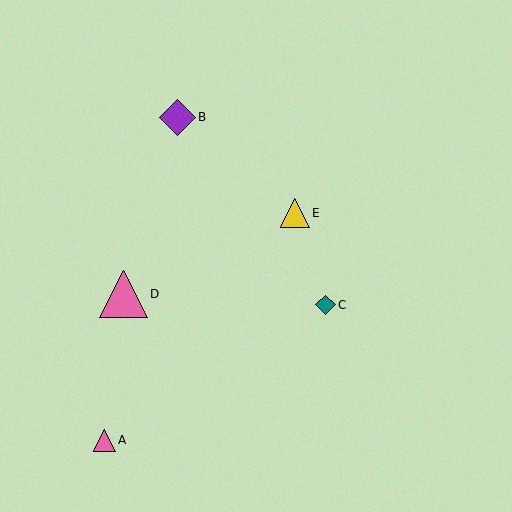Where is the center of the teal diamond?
The center of the teal diamond is at (326, 305).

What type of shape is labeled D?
Shape D is a pink triangle.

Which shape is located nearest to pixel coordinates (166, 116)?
The purple diamond (labeled B) at (178, 117) is nearest to that location.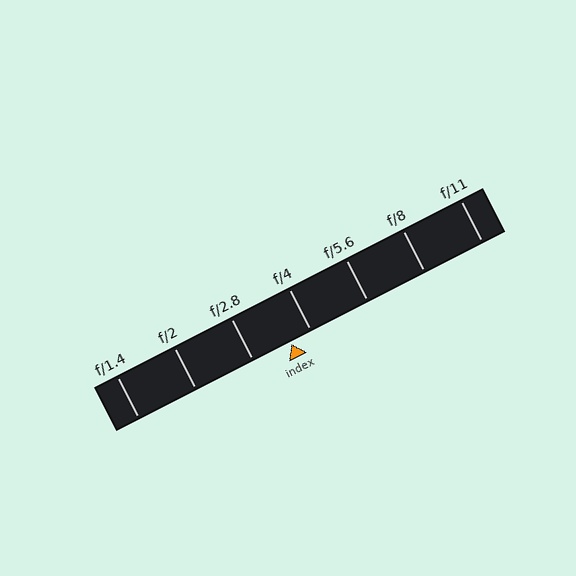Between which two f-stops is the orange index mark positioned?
The index mark is between f/2.8 and f/4.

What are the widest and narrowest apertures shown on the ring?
The widest aperture shown is f/1.4 and the narrowest is f/11.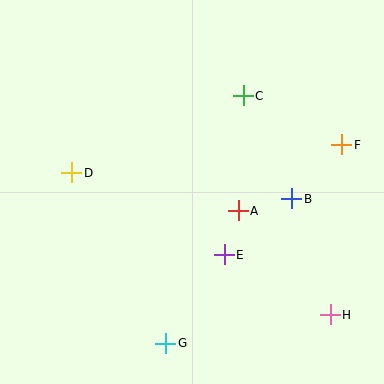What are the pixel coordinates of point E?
Point E is at (224, 255).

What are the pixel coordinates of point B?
Point B is at (292, 199).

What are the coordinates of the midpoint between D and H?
The midpoint between D and H is at (201, 244).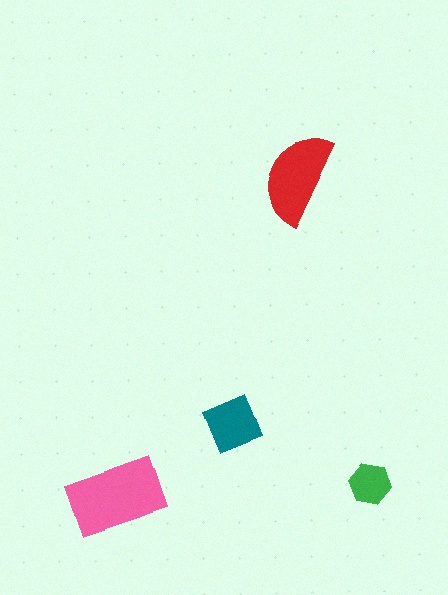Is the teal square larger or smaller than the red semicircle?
Smaller.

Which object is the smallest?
The green hexagon.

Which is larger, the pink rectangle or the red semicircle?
The pink rectangle.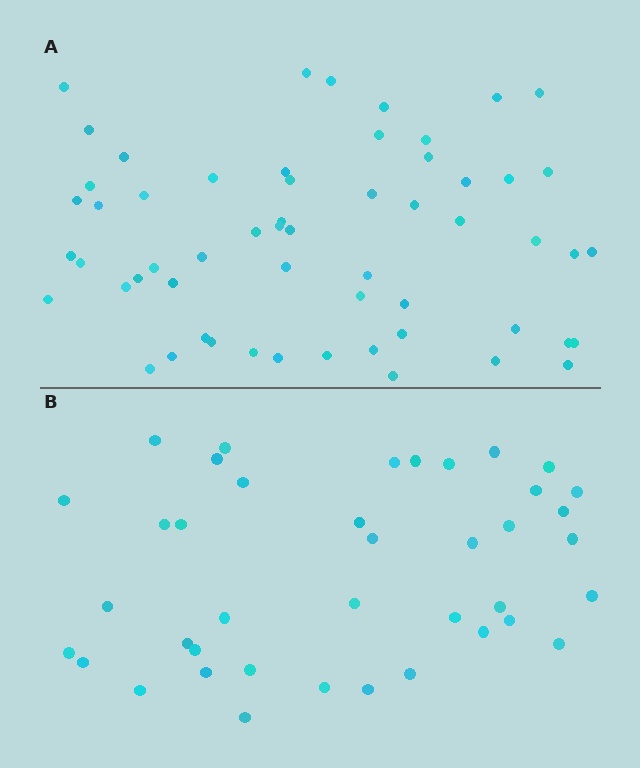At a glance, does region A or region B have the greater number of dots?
Region A (the top region) has more dots.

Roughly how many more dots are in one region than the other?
Region A has approximately 20 more dots than region B.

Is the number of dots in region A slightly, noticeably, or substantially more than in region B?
Region A has substantially more. The ratio is roughly 1.4 to 1.